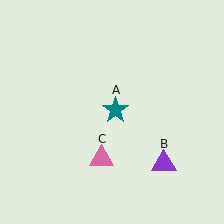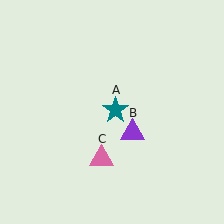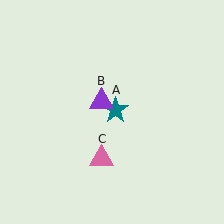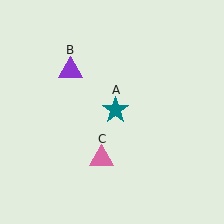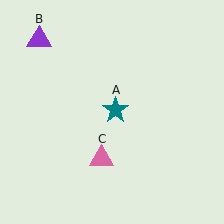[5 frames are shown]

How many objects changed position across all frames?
1 object changed position: purple triangle (object B).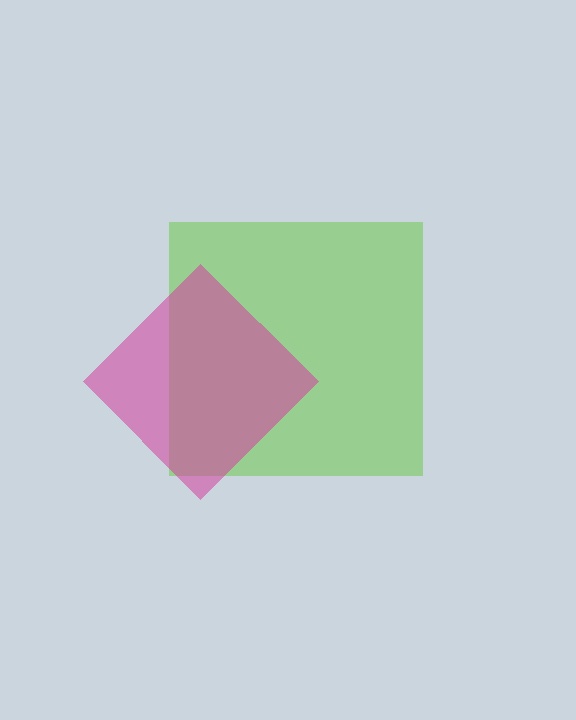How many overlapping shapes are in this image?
There are 2 overlapping shapes in the image.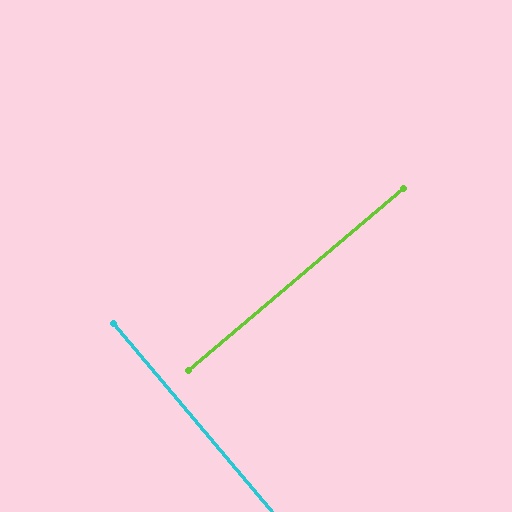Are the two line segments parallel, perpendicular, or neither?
Perpendicular — they meet at approximately 90°.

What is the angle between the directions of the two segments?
Approximately 90 degrees.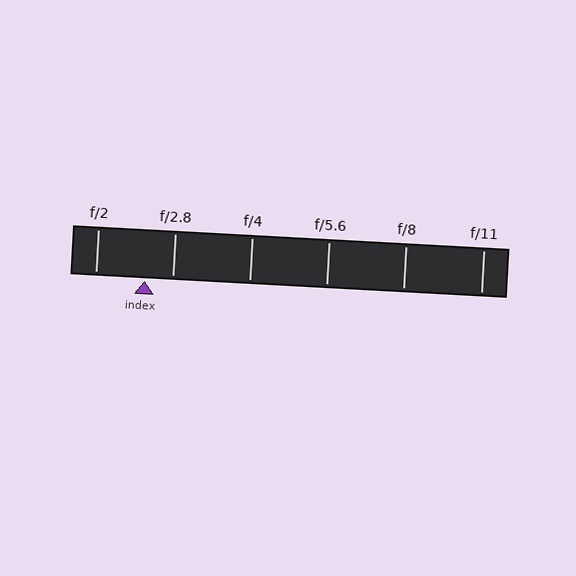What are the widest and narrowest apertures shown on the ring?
The widest aperture shown is f/2 and the narrowest is f/11.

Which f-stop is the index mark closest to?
The index mark is closest to f/2.8.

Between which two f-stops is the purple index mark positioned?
The index mark is between f/2 and f/2.8.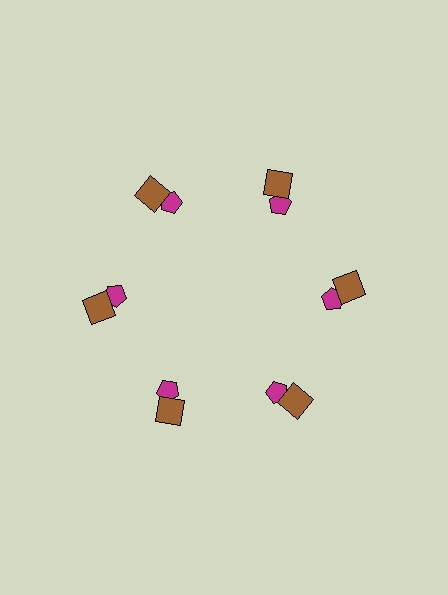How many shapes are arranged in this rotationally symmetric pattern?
There are 12 shapes, arranged in 6 groups of 2.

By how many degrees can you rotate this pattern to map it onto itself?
The pattern maps onto itself every 60 degrees of rotation.